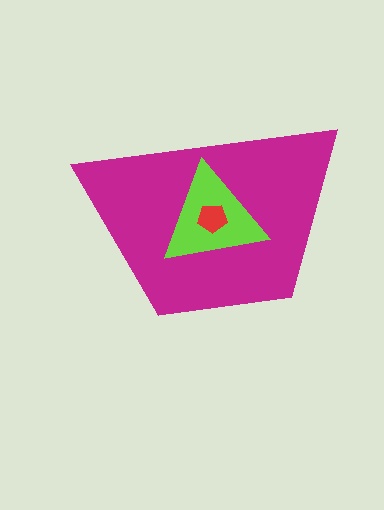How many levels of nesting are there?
3.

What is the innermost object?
The red pentagon.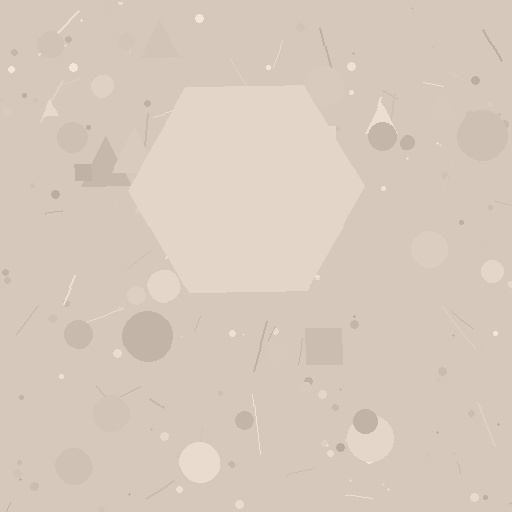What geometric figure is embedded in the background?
A hexagon is embedded in the background.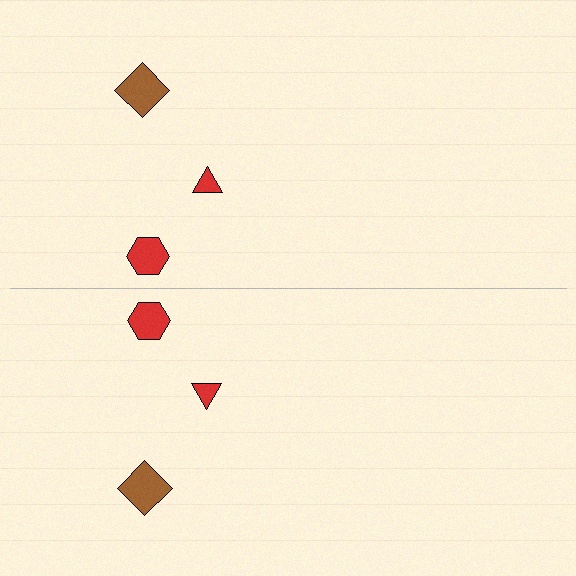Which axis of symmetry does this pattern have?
The pattern has a horizontal axis of symmetry running through the center of the image.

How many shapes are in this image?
There are 6 shapes in this image.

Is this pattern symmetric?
Yes, this pattern has bilateral (reflection) symmetry.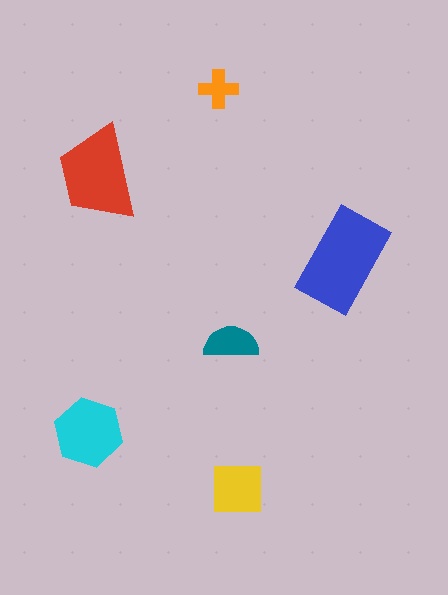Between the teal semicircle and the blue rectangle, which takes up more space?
The blue rectangle.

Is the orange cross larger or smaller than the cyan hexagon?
Smaller.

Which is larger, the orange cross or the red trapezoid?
The red trapezoid.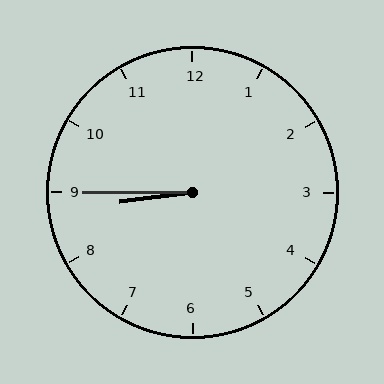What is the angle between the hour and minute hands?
Approximately 8 degrees.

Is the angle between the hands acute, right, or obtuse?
It is acute.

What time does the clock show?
8:45.